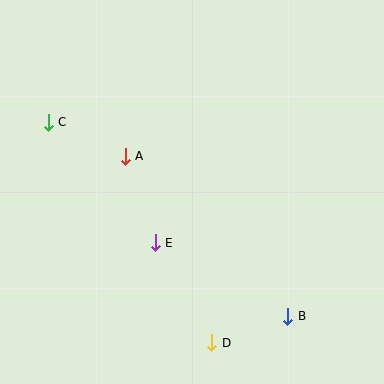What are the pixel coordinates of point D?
Point D is at (212, 343).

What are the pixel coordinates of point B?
Point B is at (288, 316).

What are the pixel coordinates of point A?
Point A is at (125, 156).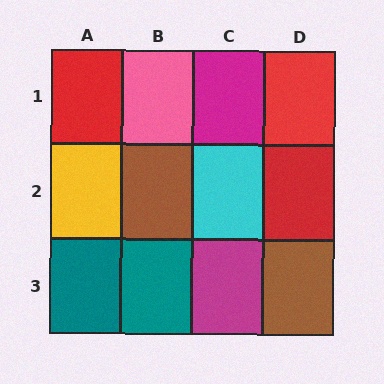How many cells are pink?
1 cell is pink.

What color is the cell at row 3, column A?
Teal.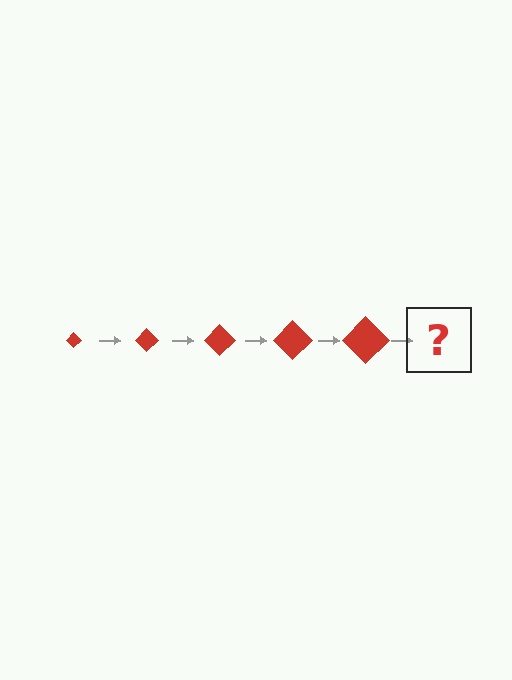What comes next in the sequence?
The next element should be a red diamond, larger than the previous one.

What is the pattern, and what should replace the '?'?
The pattern is that the diamond gets progressively larger each step. The '?' should be a red diamond, larger than the previous one.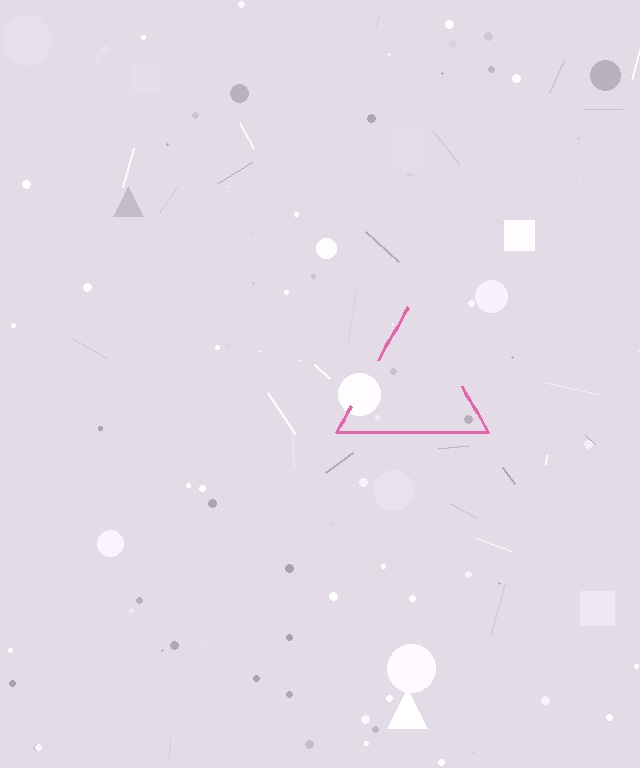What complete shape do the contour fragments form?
The contour fragments form a triangle.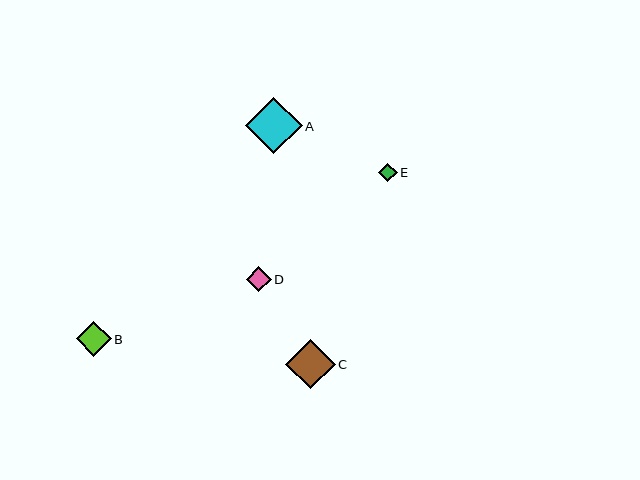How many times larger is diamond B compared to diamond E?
Diamond B is approximately 1.9 times the size of diamond E.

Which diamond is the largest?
Diamond A is the largest with a size of approximately 56 pixels.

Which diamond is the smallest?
Diamond E is the smallest with a size of approximately 18 pixels.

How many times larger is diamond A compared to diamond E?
Diamond A is approximately 3.1 times the size of diamond E.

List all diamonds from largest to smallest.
From largest to smallest: A, C, B, D, E.